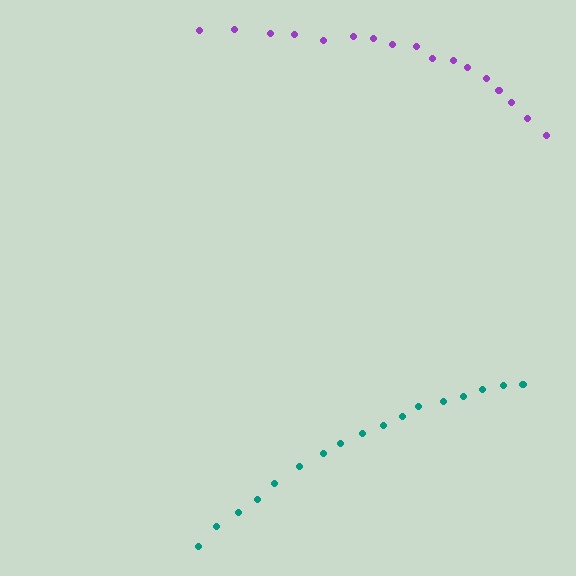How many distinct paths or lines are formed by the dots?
There are 2 distinct paths.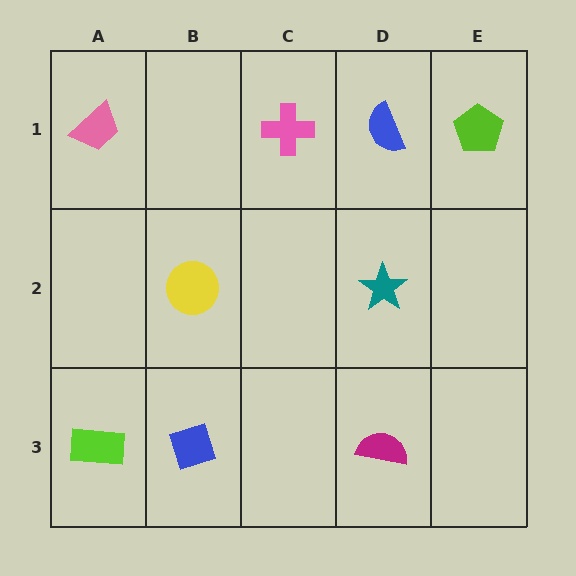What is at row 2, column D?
A teal star.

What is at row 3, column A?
A lime rectangle.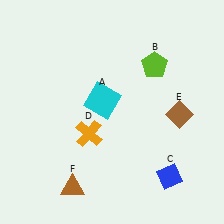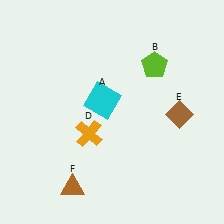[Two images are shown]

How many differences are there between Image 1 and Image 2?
There is 1 difference between the two images.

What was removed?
The blue diamond (C) was removed in Image 2.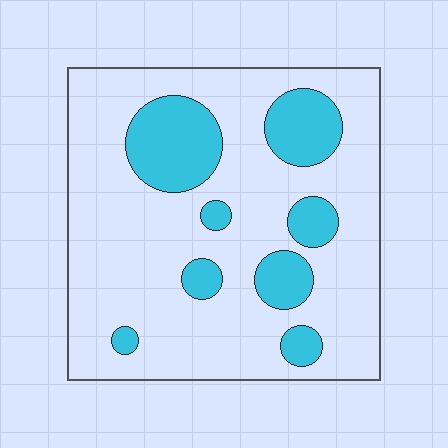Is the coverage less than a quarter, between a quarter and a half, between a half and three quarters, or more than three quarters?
Less than a quarter.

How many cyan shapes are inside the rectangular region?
8.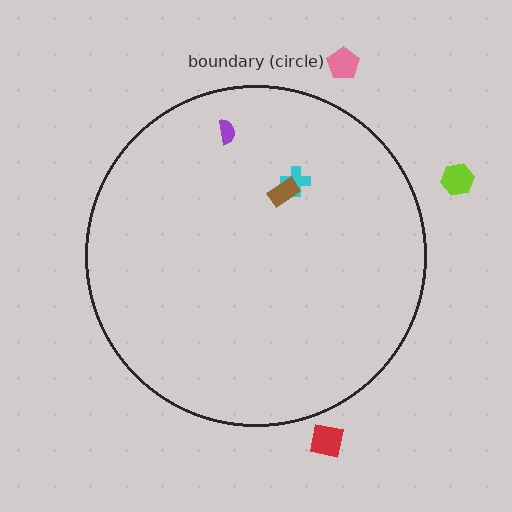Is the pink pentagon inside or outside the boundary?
Outside.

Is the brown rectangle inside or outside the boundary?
Inside.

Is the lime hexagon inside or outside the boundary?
Outside.